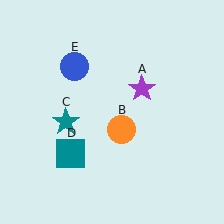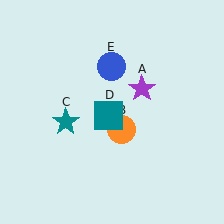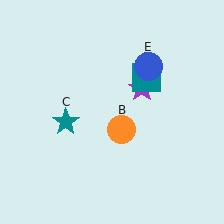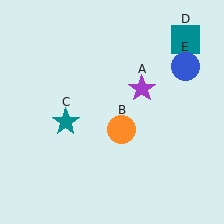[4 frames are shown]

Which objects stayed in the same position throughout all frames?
Purple star (object A) and orange circle (object B) and teal star (object C) remained stationary.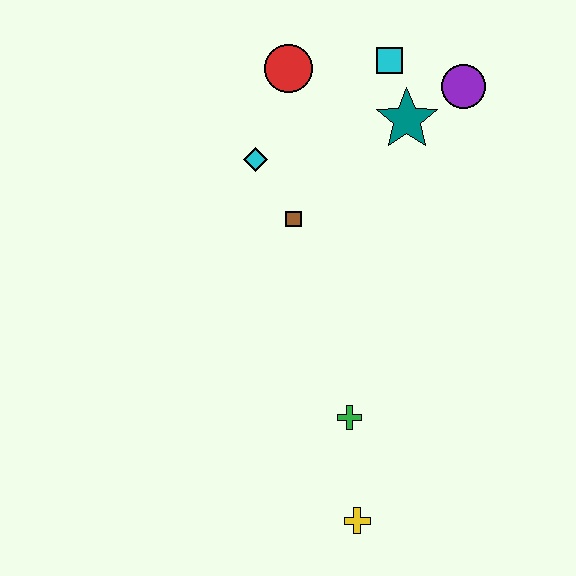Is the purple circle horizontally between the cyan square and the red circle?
No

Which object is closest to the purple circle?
The teal star is closest to the purple circle.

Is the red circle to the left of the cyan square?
Yes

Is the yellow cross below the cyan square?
Yes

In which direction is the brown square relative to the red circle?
The brown square is below the red circle.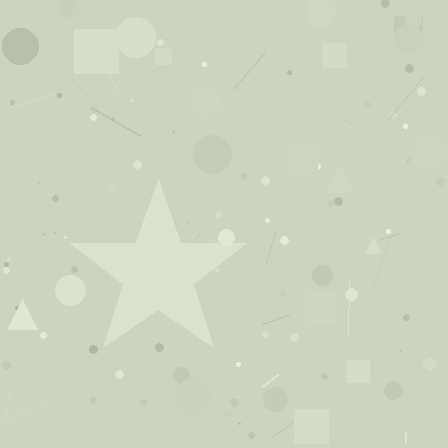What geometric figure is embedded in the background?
A star is embedded in the background.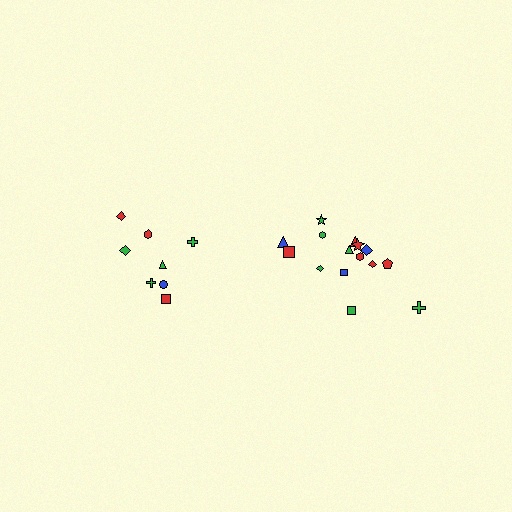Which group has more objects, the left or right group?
The right group.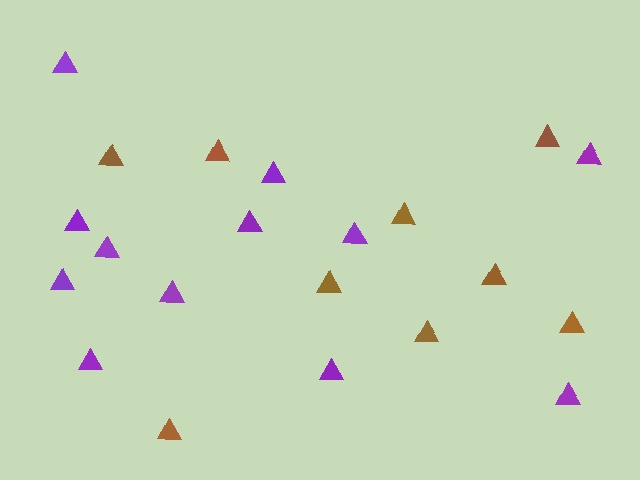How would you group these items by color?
There are 2 groups: one group of brown triangles (9) and one group of purple triangles (12).